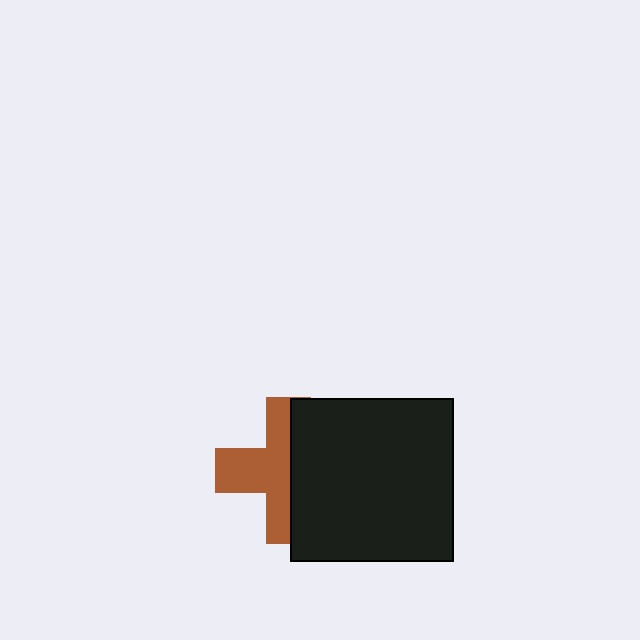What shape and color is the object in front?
The object in front is a black square.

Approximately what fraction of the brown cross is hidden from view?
Roughly 49% of the brown cross is hidden behind the black square.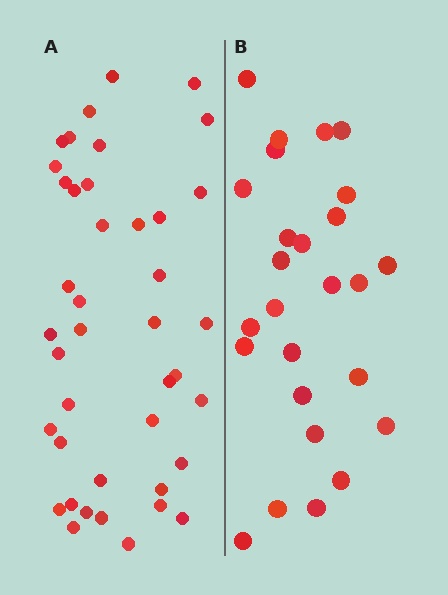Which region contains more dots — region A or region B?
Region A (the left region) has more dots.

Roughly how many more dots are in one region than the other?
Region A has approximately 15 more dots than region B.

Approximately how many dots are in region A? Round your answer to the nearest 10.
About 40 dots. (The exact count is 41, which rounds to 40.)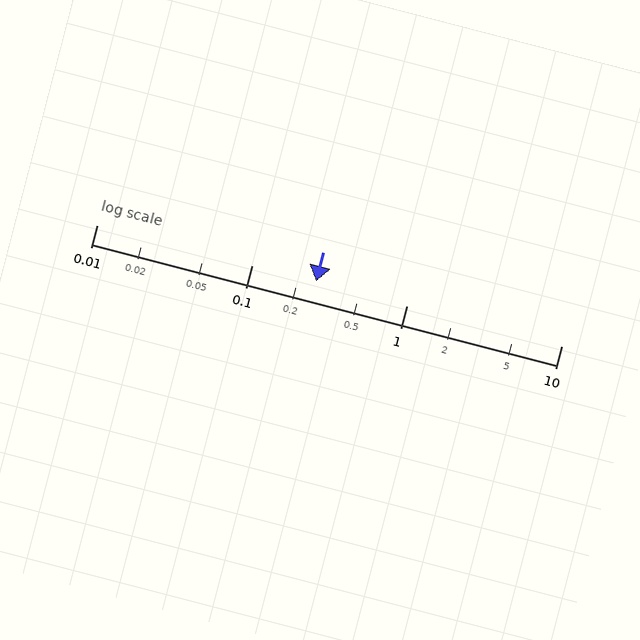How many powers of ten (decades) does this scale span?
The scale spans 3 decades, from 0.01 to 10.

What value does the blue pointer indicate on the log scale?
The pointer indicates approximately 0.26.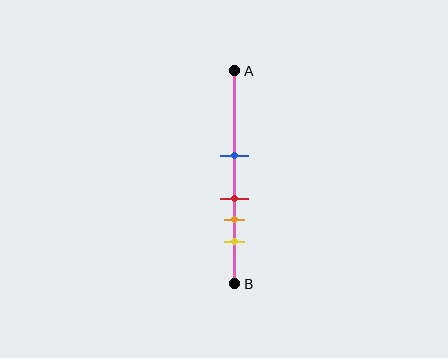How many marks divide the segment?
There are 4 marks dividing the segment.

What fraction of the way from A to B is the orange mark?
The orange mark is approximately 70% (0.7) of the way from A to B.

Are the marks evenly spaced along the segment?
No, the marks are not evenly spaced.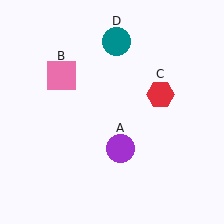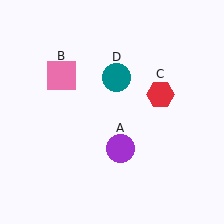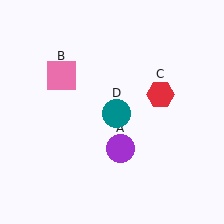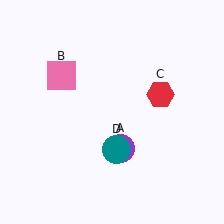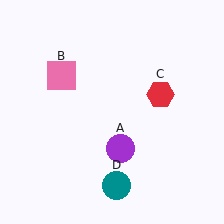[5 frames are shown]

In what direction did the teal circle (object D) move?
The teal circle (object D) moved down.